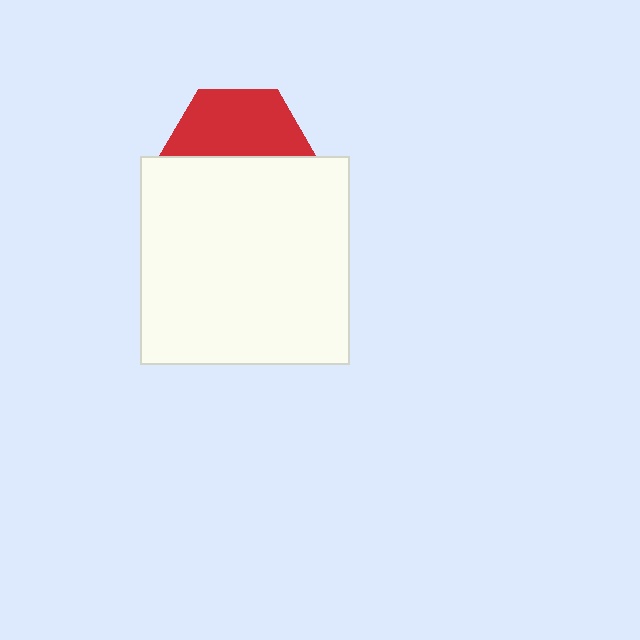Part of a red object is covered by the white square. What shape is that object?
It is a hexagon.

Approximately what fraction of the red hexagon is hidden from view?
Roughly 52% of the red hexagon is hidden behind the white square.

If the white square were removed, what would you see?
You would see the complete red hexagon.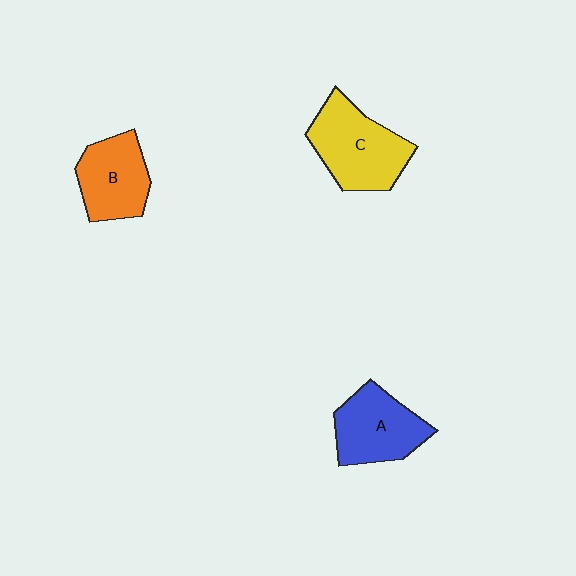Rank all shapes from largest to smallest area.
From largest to smallest: C (yellow), A (blue), B (orange).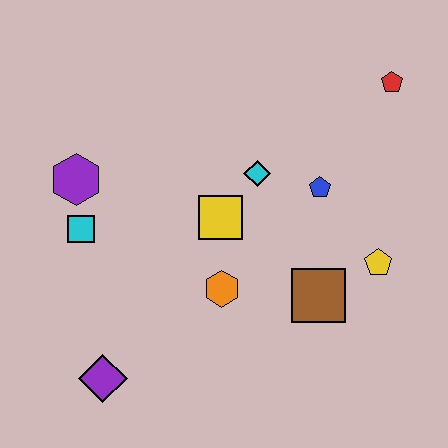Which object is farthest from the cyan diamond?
The purple diamond is farthest from the cyan diamond.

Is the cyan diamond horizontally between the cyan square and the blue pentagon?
Yes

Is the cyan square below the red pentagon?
Yes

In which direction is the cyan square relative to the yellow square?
The cyan square is to the left of the yellow square.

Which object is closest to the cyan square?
The purple hexagon is closest to the cyan square.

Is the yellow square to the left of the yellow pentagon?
Yes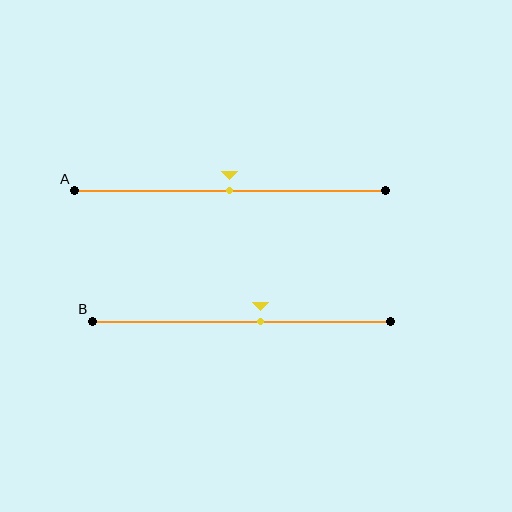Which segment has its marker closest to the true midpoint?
Segment A has its marker closest to the true midpoint.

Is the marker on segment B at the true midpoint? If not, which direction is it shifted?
No, the marker on segment B is shifted to the right by about 6% of the segment length.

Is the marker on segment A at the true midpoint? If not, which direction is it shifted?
Yes, the marker on segment A is at the true midpoint.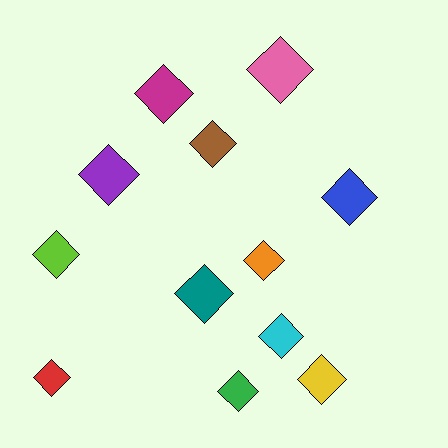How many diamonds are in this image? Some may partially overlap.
There are 12 diamonds.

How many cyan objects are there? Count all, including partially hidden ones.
There is 1 cyan object.